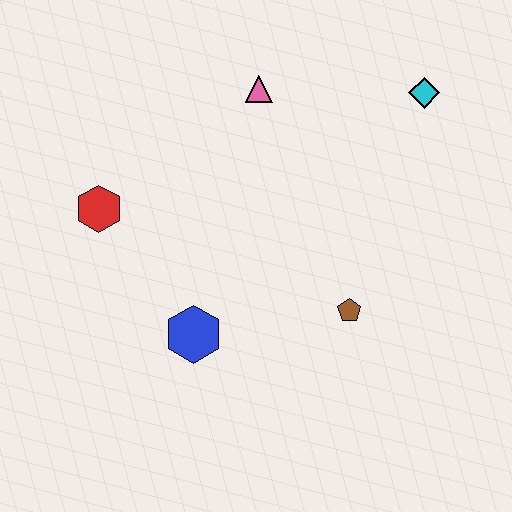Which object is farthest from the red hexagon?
The cyan diamond is farthest from the red hexagon.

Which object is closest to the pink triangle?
The cyan diamond is closest to the pink triangle.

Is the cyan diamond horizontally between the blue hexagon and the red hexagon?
No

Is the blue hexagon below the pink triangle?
Yes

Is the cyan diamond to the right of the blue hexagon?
Yes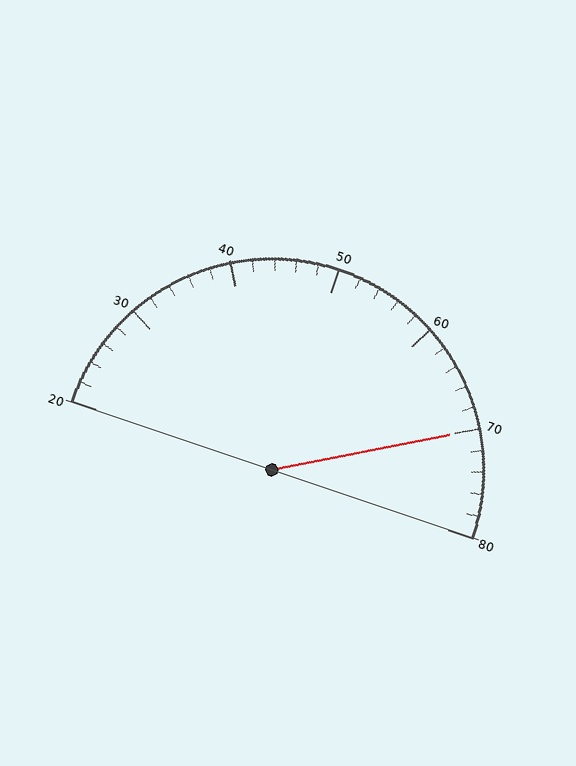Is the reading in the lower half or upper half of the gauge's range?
The reading is in the upper half of the range (20 to 80).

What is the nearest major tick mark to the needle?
The nearest major tick mark is 70.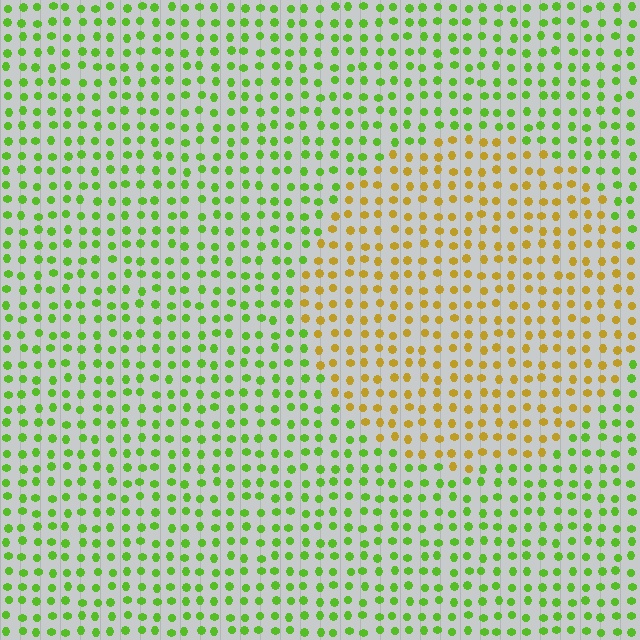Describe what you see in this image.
The image is filled with small lime elements in a uniform arrangement. A circle-shaped region is visible where the elements are tinted to a slightly different hue, forming a subtle color boundary.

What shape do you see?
I see a circle.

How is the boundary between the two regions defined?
The boundary is defined purely by a slight shift in hue (about 55 degrees). Spacing, size, and orientation are identical on both sides.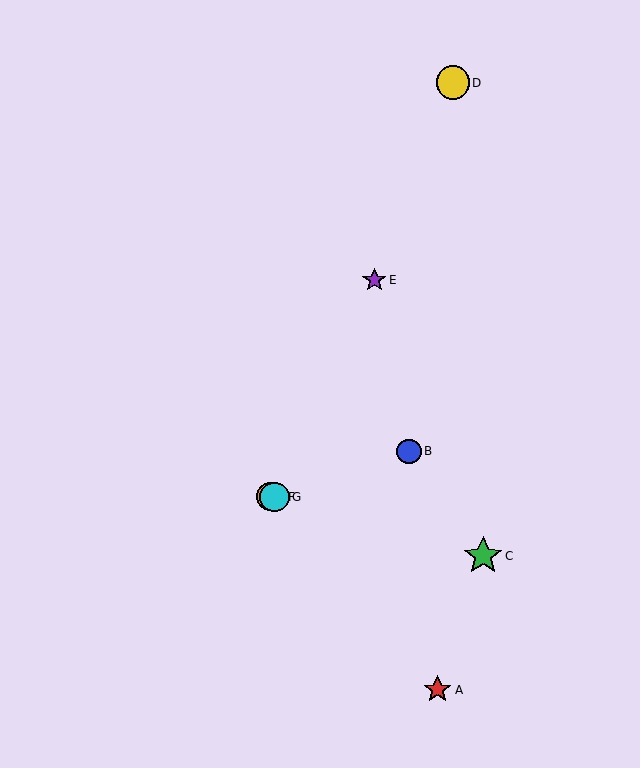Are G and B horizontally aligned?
No, G is at y≈497 and B is at y≈451.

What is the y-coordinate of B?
Object B is at y≈451.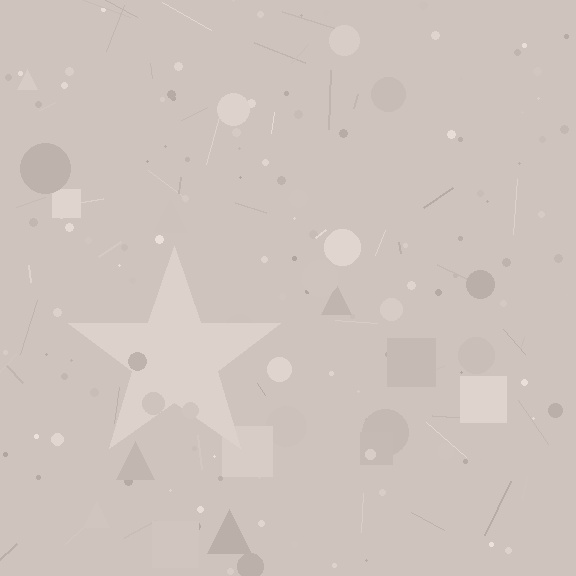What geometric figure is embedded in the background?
A star is embedded in the background.